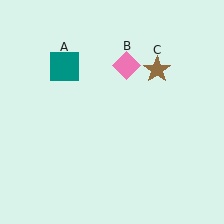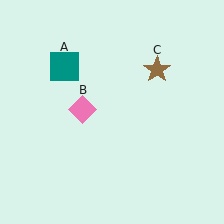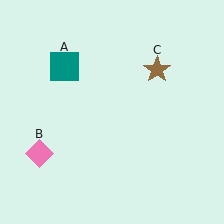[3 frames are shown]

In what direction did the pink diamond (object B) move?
The pink diamond (object B) moved down and to the left.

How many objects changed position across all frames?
1 object changed position: pink diamond (object B).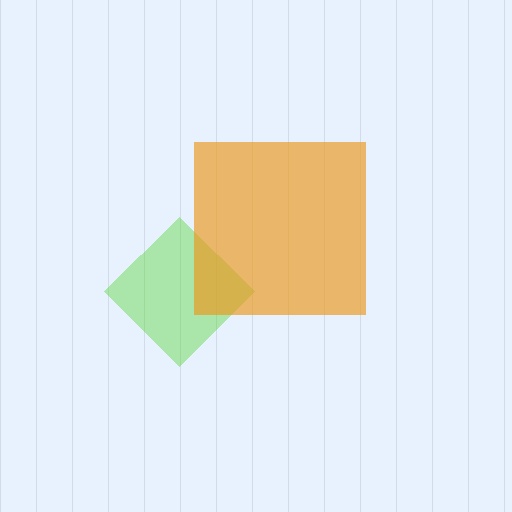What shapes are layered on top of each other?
The layered shapes are: a lime diamond, an orange square.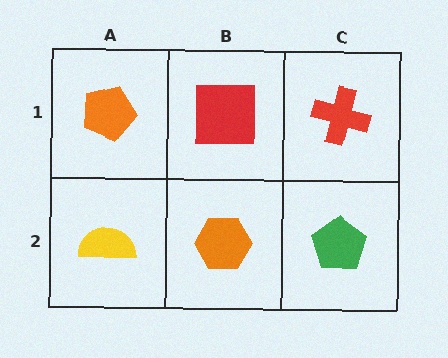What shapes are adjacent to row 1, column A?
A yellow semicircle (row 2, column A), a red square (row 1, column B).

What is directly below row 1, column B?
An orange hexagon.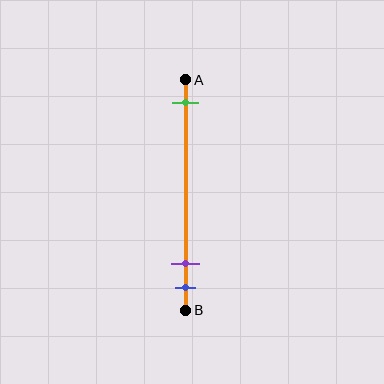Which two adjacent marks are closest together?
The purple and blue marks are the closest adjacent pair.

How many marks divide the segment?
There are 3 marks dividing the segment.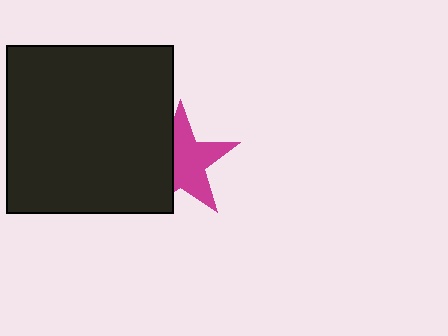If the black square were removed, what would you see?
You would see the complete magenta star.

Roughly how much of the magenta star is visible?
About half of it is visible (roughly 62%).